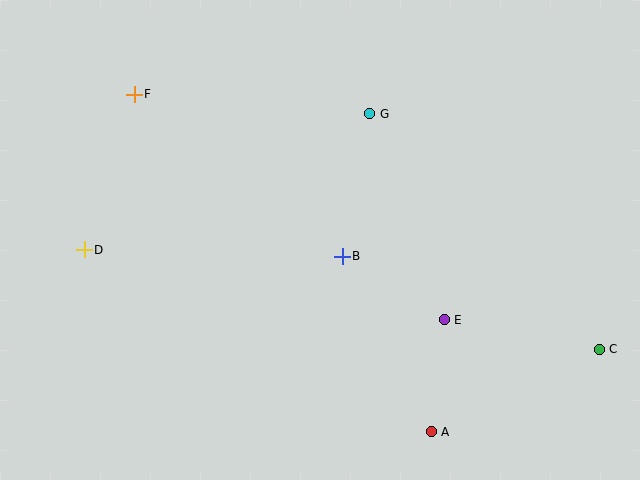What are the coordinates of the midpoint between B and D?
The midpoint between B and D is at (213, 253).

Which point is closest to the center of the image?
Point B at (342, 256) is closest to the center.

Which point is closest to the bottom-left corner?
Point D is closest to the bottom-left corner.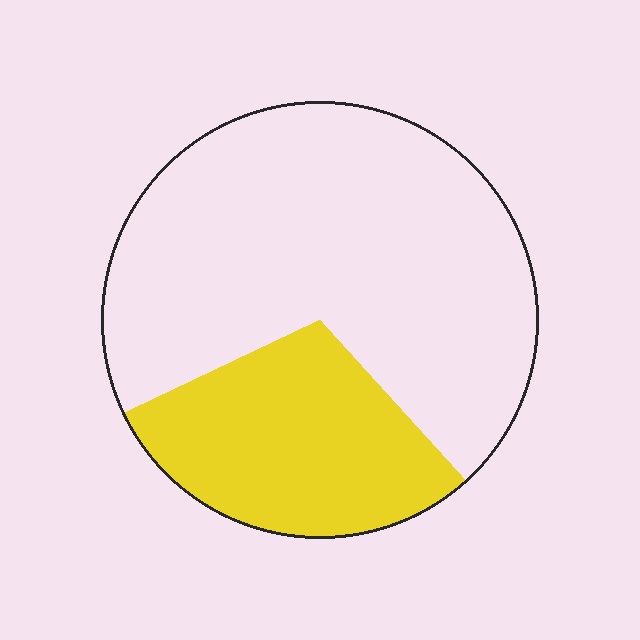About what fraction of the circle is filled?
About one third (1/3).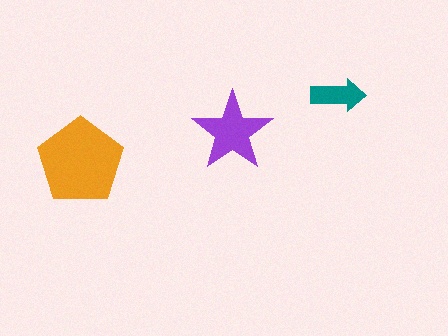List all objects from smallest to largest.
The teal arrow, the purple star, the orange pentagon.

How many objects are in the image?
There are 3 objects in the image.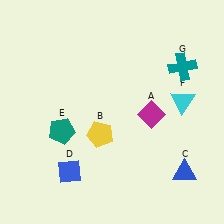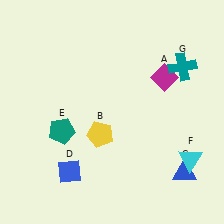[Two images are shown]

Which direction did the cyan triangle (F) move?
The cyan triangle (F) moved down.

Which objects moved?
The objects that moved are: the magenta diamond (A), the cyan triangle (F).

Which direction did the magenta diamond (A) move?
The magenta diamond (A) moved up.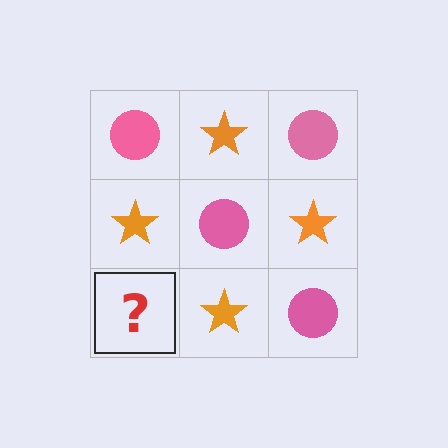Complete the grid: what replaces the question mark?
The question mark should be replaced with a pink circle.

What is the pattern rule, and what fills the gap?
The rule is that it alternates pink circle and orange star in a checkerboard pattern. The gap should be filled with a pink circle.